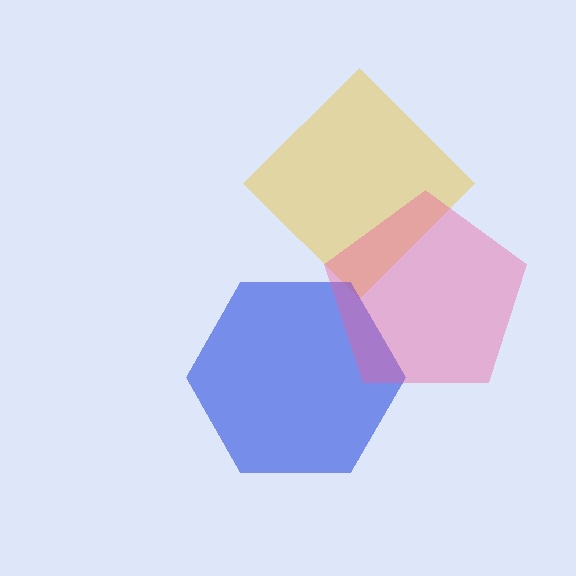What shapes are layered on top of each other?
The layered shapes are: a yellow diamond, a blue hexagon, a pink pentagon.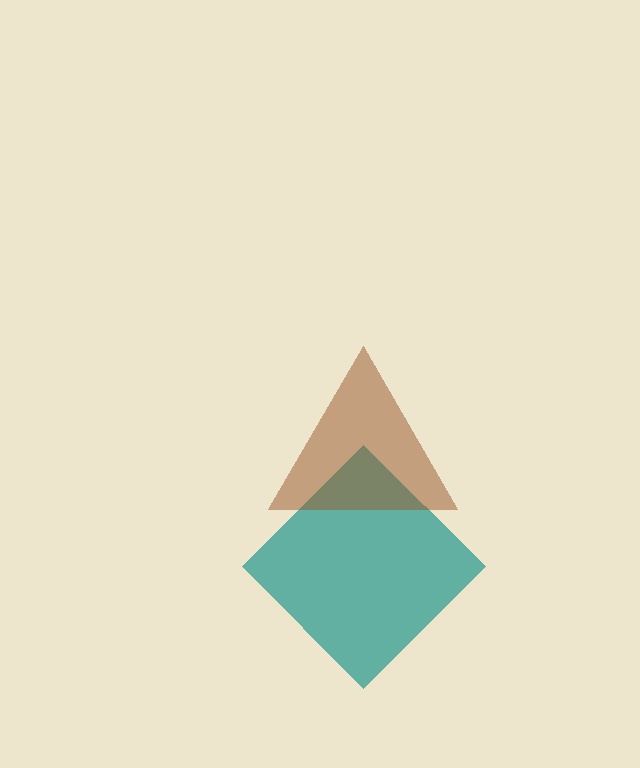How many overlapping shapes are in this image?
There are 2 overlapping shapes in the image.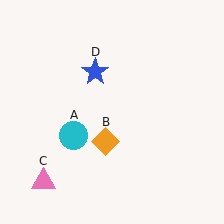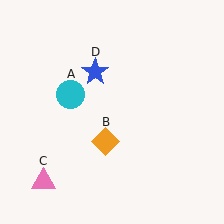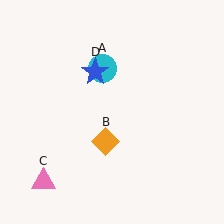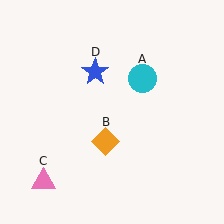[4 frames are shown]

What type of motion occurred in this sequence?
The cyan circle (object A) rotated clockwise around the center of the scene.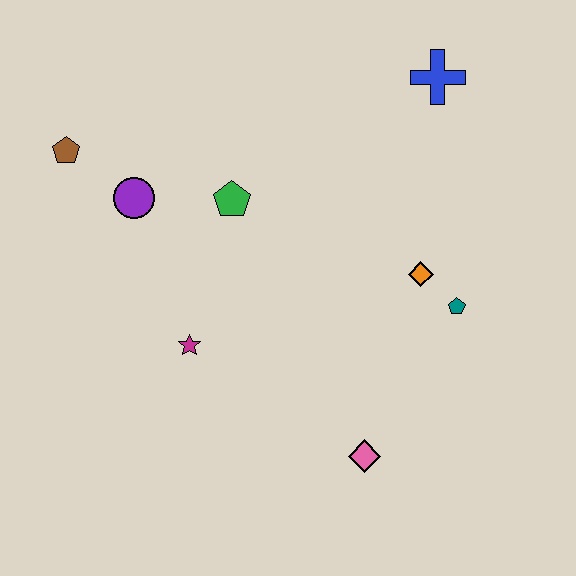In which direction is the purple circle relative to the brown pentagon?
The purple circle is to the right of the brown pentagon.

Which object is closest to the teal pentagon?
The orange diamond is closest to the teal pentagon.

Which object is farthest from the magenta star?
The blue cross is farthest from the magenta star.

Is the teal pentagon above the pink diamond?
Yes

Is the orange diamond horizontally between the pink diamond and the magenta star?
No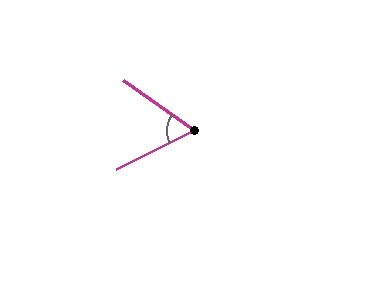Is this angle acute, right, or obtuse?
It is acute.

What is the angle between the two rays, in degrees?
Approximately 62 degrees.